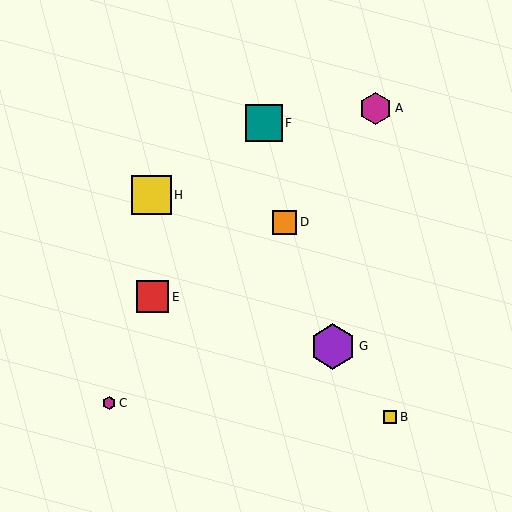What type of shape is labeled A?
Shape A is a magenta hexagon.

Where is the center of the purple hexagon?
The center of the purple hexagon is at (333, 347).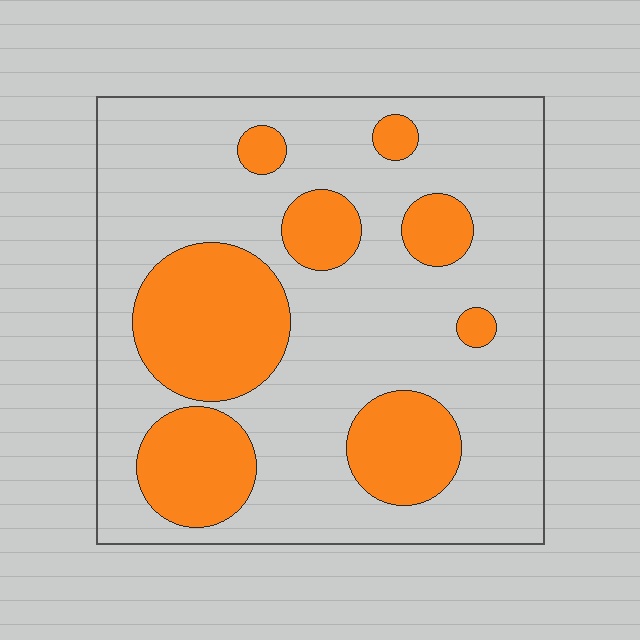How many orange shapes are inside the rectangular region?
8.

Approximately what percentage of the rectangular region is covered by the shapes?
Approximately 30%.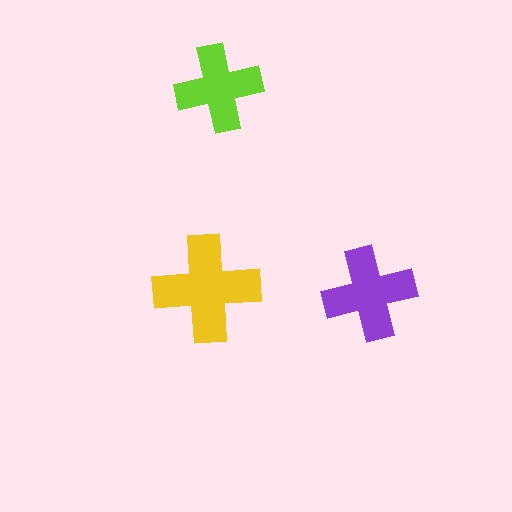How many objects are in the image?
There are 3 objects in the image.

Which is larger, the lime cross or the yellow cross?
The yellow one.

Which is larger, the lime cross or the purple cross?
The purple one.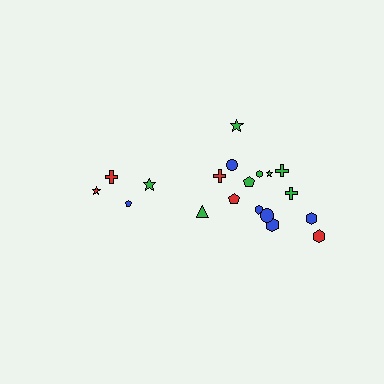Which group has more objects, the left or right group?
The right group.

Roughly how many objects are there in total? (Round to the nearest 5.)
Roughly 20 objects in total.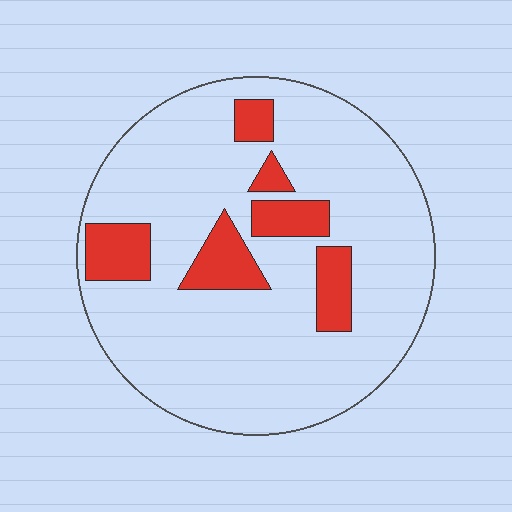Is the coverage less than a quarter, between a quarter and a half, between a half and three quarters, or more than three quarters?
Less than a quarter.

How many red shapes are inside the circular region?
6.